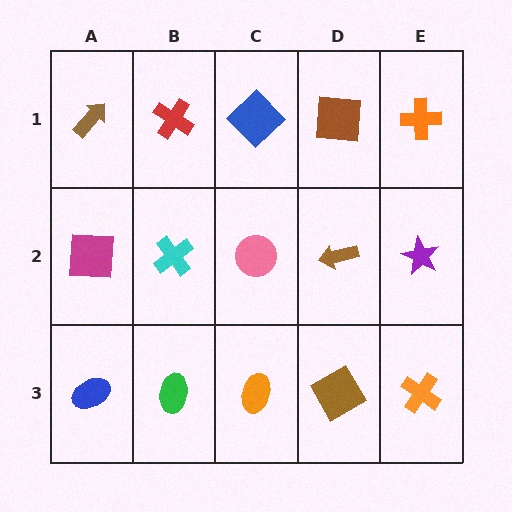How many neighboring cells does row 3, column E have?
2.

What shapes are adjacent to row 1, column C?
A pink circle (row 2, column C), a red cross (row 1, column B), a brown square (row 1, column D).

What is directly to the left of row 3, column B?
A blue ellipse.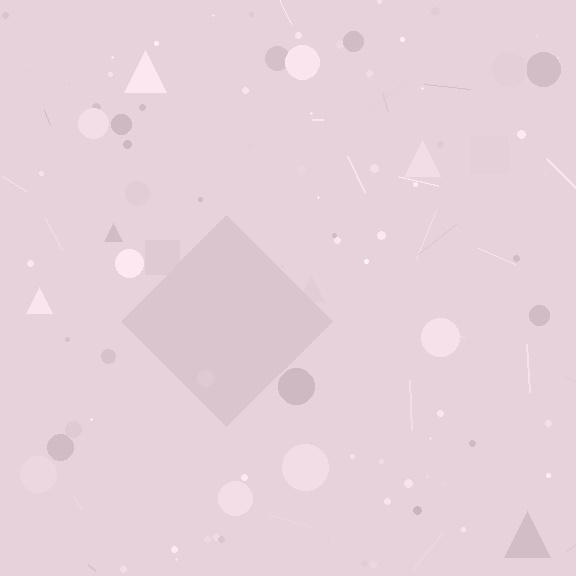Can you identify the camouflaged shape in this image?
The camouflaged shape is a diamond.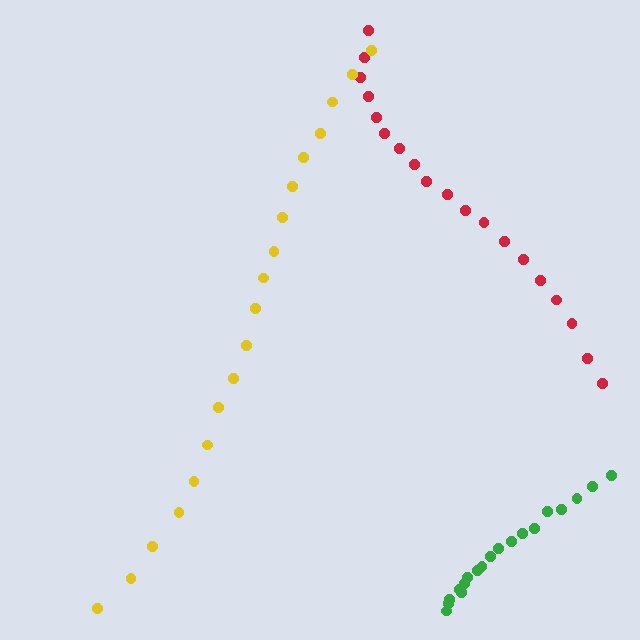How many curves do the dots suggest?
There are 3 distinct paths.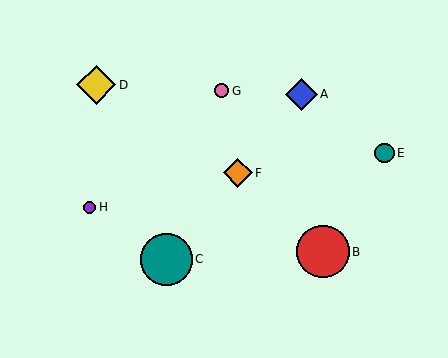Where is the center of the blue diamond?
The center of the blue diamond is at (301, 94).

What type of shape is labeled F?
Shape F is an orange diamond.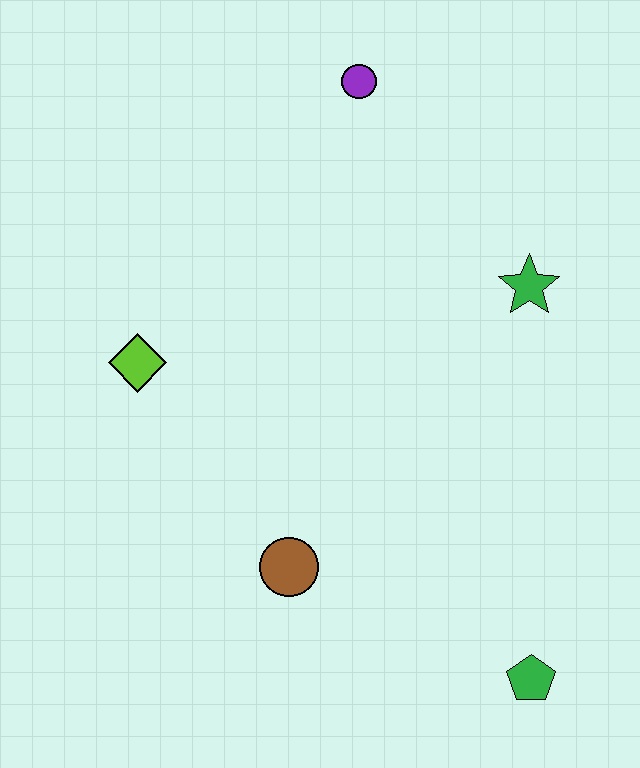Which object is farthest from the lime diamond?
The green pentagon is farthest from the lime diamond.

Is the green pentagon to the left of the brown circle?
No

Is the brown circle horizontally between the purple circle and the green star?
No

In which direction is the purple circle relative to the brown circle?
The purple circle is above the brown circle.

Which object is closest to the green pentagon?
The brown circle is closest to the green pentagon.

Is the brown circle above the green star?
No